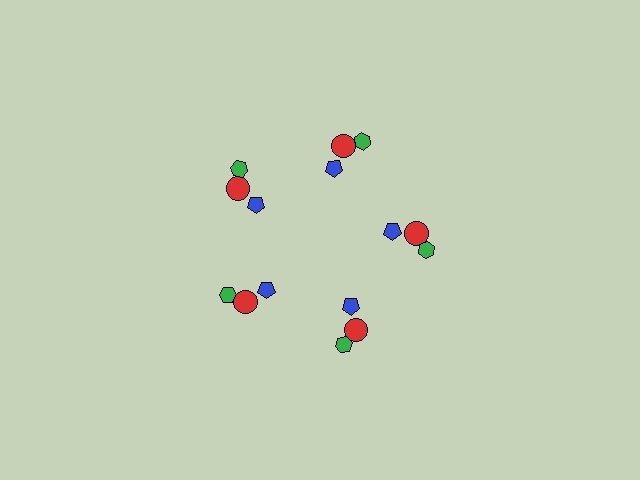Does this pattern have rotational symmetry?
Yes, this pattern has 5-fold rotational symmetry. It looks the same after rotating 72 degrees around the center.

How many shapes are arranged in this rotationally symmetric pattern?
There are 15 shapes, arranged in 5 groups of 3.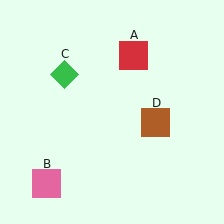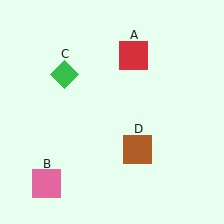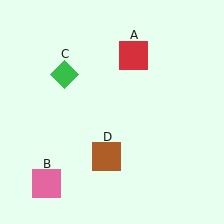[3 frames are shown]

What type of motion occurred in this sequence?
The brown square (object D) rotated clockwise around the center of the scene.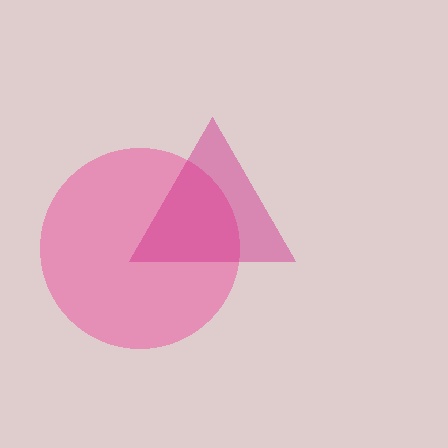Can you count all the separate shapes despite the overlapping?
Yes, there are 2 separate shapes.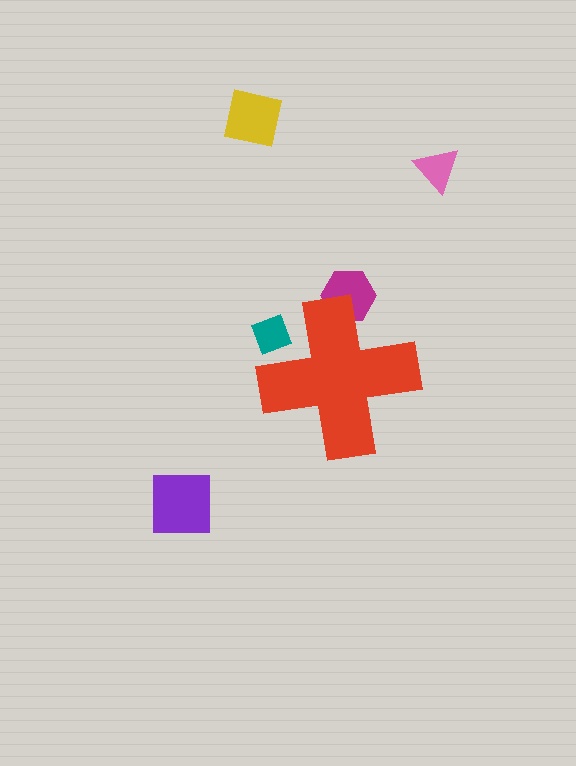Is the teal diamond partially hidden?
Yes, the teal diamond is partially hidden behind the red cross.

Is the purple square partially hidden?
No, the purple square is fully visible.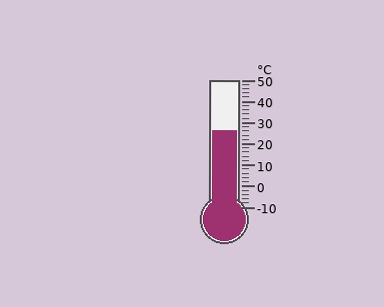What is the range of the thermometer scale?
The thermometer scale ranges from -10°C to 50°C.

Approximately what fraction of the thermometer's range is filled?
The thermometer is filled to approximately 60% of its range.